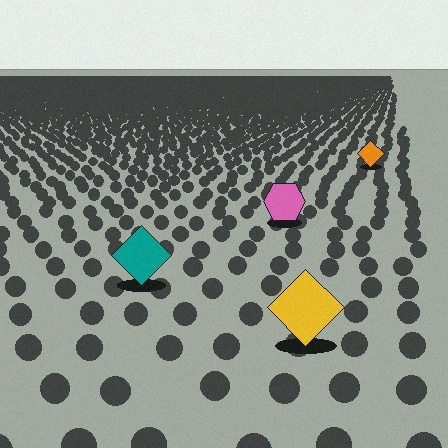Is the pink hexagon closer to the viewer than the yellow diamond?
No. The yellow diamond is closer — you can tell from the texture gradient: the ground texture is coarser near it.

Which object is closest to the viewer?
The yellow diamond is closest. The texture marks near it are larger and more spread out.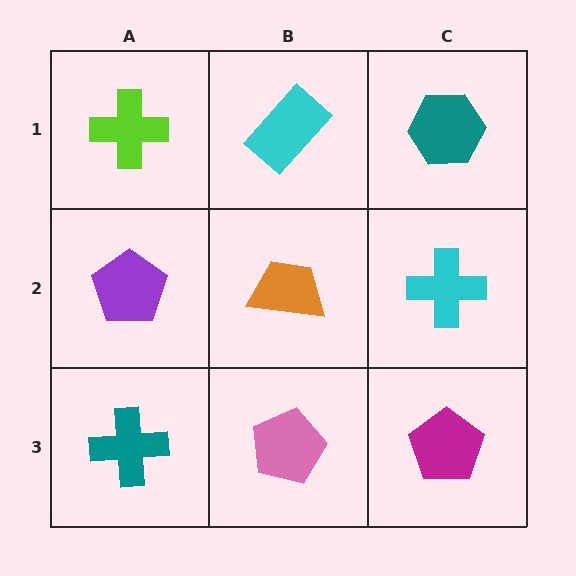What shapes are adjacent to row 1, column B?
An orange trapezoid (row 2, column B), a lime cross (row 1, column A), a teal hexagon (row 1, column C).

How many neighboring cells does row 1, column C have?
2.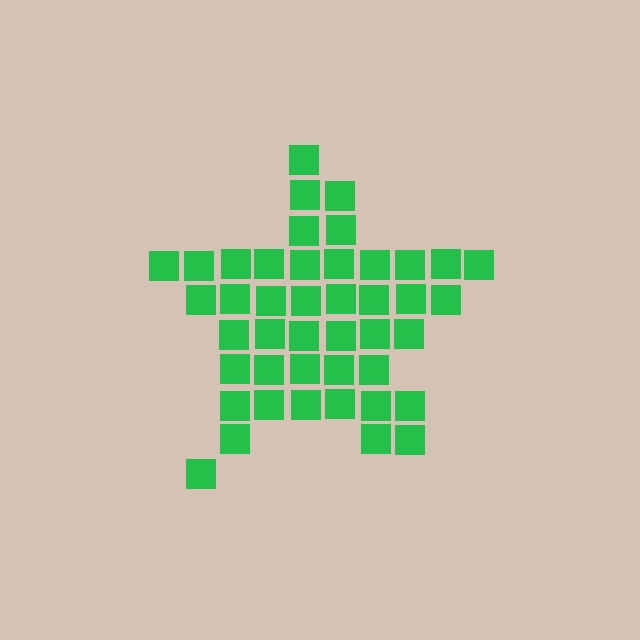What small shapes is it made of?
It is made of small squares.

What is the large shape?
The large shape is a star.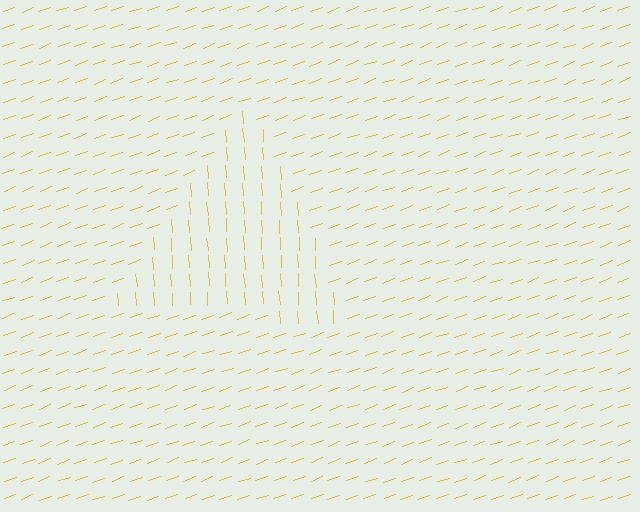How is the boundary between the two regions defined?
The boundary is defined purely by a change in line orientation (approximately 75 degrees difference). All lines are the same color and thickness.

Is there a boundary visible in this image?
Yes, there is a texture boundary formed by a change in line orientation.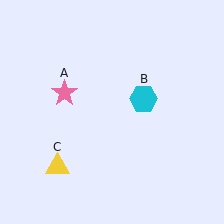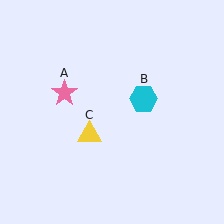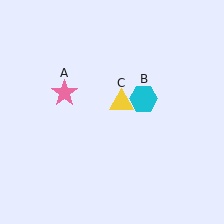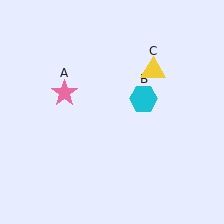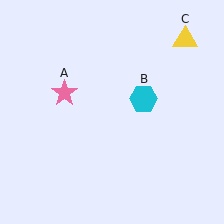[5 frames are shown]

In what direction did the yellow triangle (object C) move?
The yellow triangle (object C) moved up and to the right.